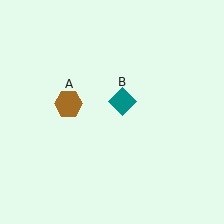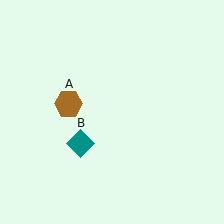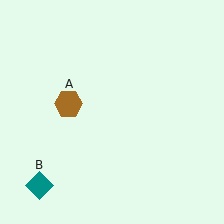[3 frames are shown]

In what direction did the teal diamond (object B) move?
The teal diamond (object B) moved down and to the left.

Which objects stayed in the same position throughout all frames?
Brown hexagon (object A) remained stationary.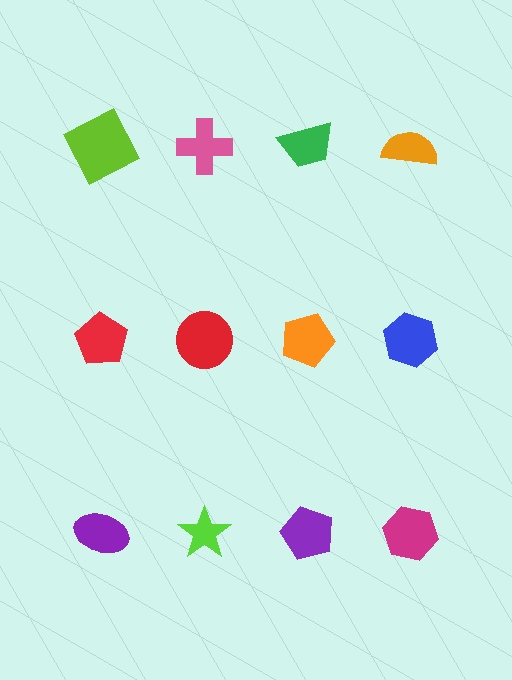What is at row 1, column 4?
An orange semicircle.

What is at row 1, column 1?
A lime square.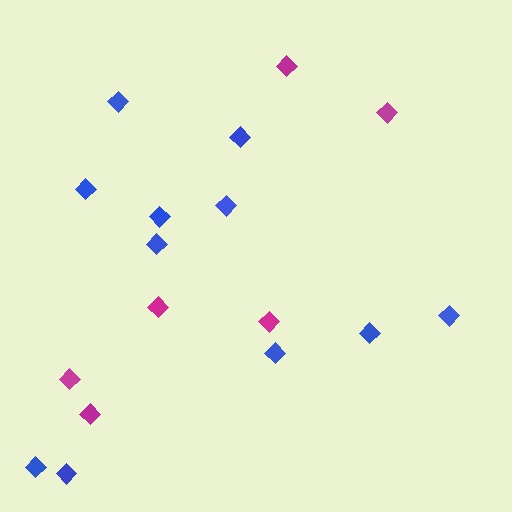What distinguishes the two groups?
There are 2 groups: one group of magenta diamonds (6) and one group of blue diamonds (11).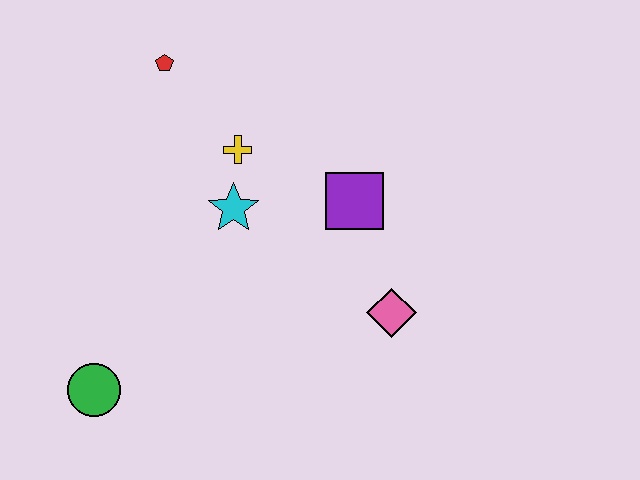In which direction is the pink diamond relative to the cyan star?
The pink diamond is to the right of the cyan star.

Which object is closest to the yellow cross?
The cyan star is closest to the yellow cross.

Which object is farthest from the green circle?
The red pentagon is farthest from the green circle.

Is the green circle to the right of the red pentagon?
No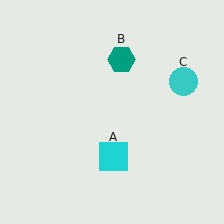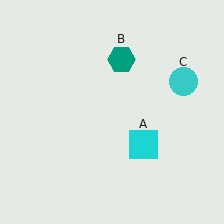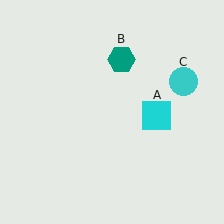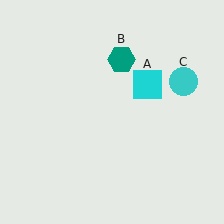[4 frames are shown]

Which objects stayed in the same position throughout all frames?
Teal hexagon (object B) and cyan circle (object C) remained stationary.